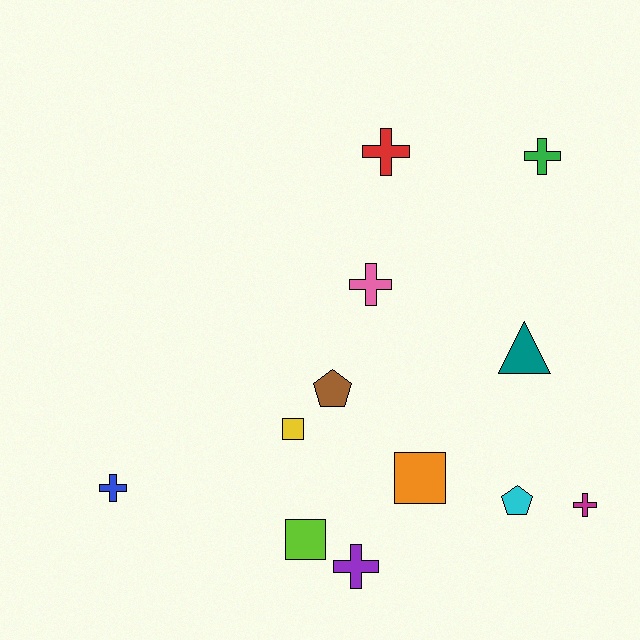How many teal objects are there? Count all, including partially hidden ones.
There is 1 teal object.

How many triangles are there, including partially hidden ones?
There is 1 triangle.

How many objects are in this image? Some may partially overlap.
There are 12 objects.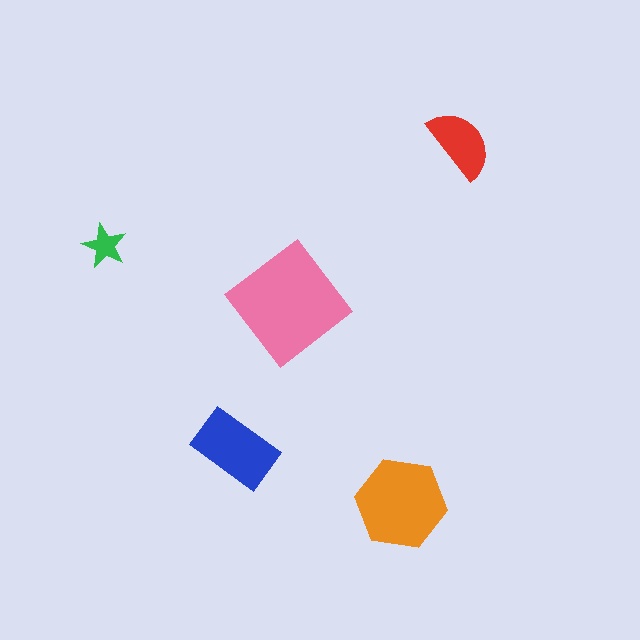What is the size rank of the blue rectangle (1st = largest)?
3rd.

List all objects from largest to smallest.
The pink diamond, the orange hexagon, the blue rectangle, the red semicircle, the green star.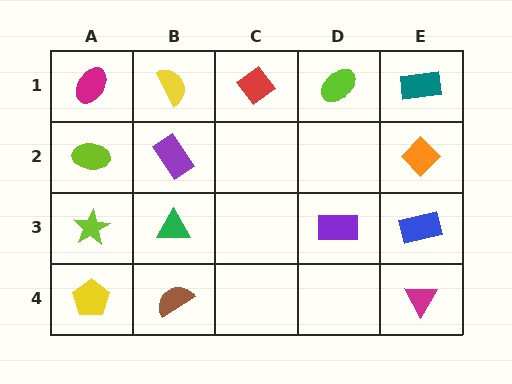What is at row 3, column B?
A green triangle.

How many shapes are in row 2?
3 shapes.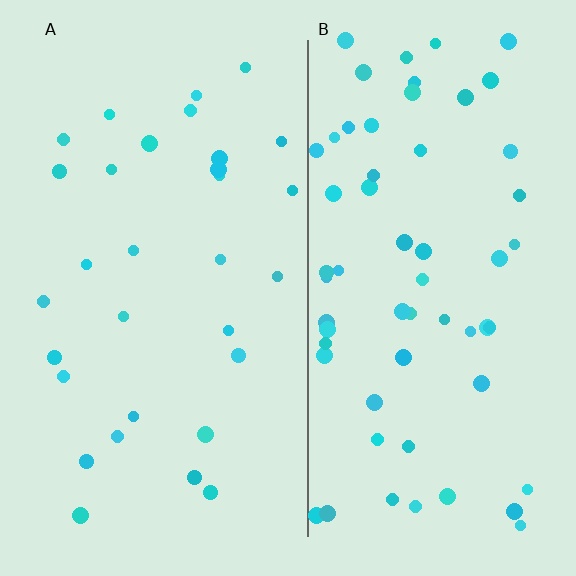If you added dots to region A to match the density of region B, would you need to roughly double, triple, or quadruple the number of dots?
Approximately double.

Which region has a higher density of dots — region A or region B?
B (the right).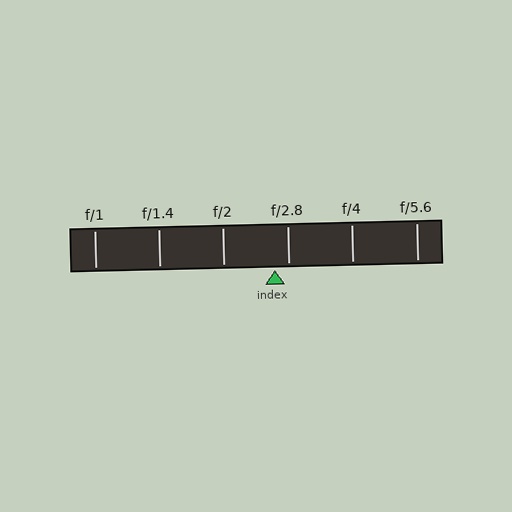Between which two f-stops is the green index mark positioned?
The index mark is between f/2 and f/2.8.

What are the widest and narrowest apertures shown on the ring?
The widest aperture shown is f/1 and the narrowest is f/5.6.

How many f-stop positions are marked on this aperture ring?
There are 6 f-stop positions marked.